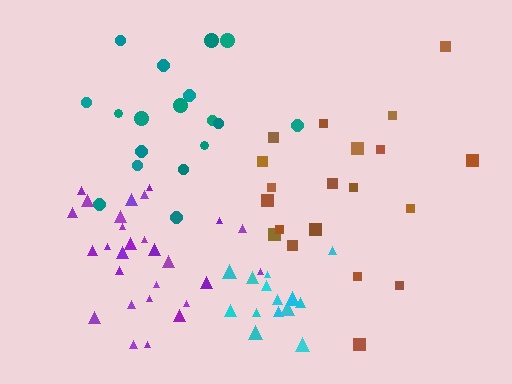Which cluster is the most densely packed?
Cyan.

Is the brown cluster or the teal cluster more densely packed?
Brown.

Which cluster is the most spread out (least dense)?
Teal.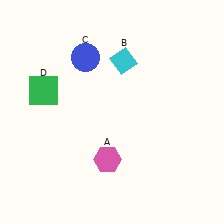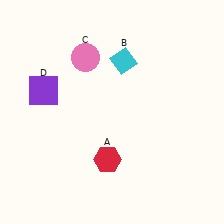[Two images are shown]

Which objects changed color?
A changed from pink to red. C changed from blue to pink. D changed from green to purple.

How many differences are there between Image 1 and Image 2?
There are 3 differences between the two images.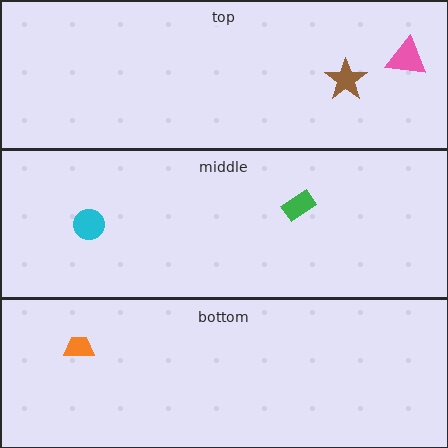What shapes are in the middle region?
The cyan circle, the green rectangle.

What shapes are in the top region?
The pink triangle, the brown star.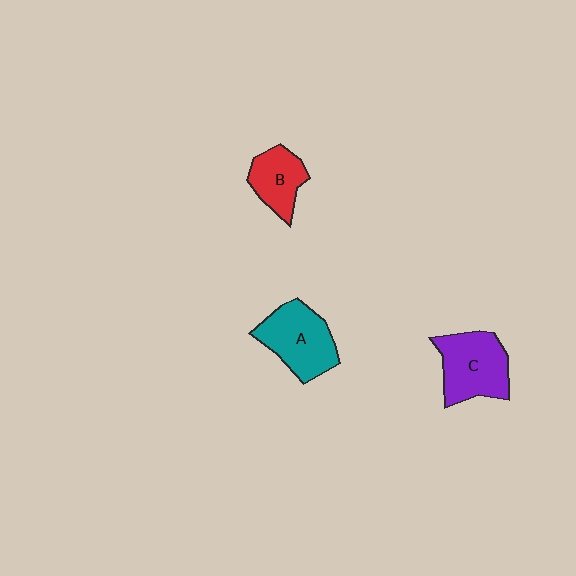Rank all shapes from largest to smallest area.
From largest to smallest: C (purple), A (teal), B (red).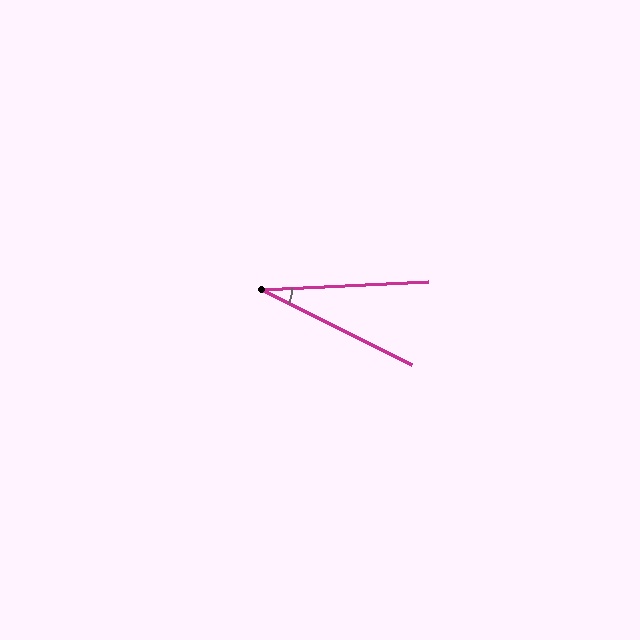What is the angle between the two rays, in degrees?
Approximately 29 degrees.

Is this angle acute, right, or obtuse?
It is acute.